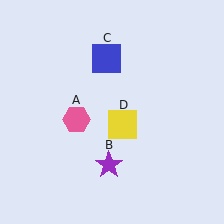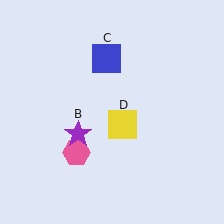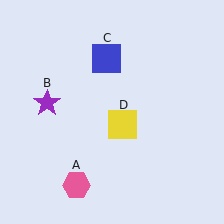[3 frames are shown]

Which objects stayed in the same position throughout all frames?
Blue square (object C) and yellow square (object D) remained stationary.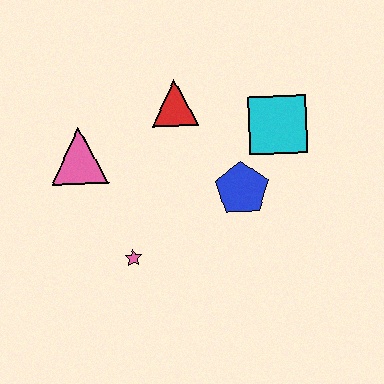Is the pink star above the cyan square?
No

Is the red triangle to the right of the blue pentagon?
No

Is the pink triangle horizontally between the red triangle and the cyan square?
No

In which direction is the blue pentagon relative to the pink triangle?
The blue pentagon is to the right of the pink triangle.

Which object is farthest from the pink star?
The cyan square is farthest from the pink star.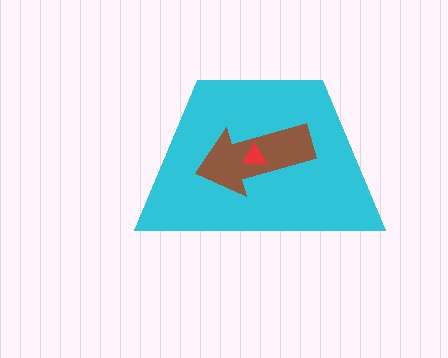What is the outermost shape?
The cyan trapezoid.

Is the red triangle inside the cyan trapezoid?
Yes.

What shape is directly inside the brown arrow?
The red triangle.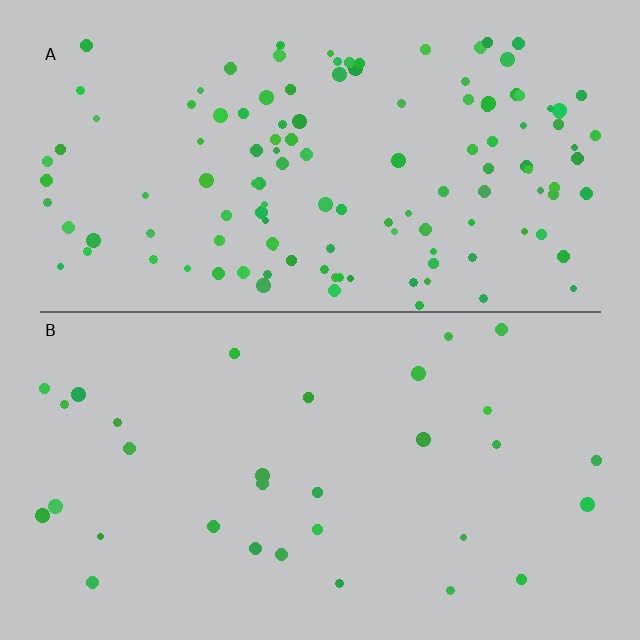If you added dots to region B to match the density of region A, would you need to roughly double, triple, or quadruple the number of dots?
Approximately quadruple.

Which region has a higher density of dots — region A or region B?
A (the top).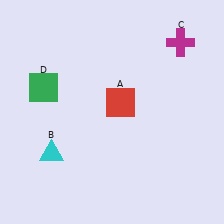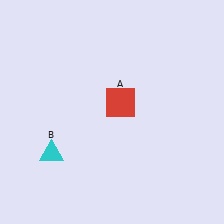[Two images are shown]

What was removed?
The magenta cross (C), the green square (D) were removed in Image 2.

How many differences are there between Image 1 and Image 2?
There are 2 differences between the two images.